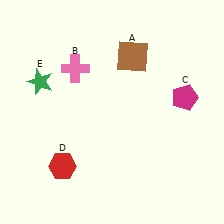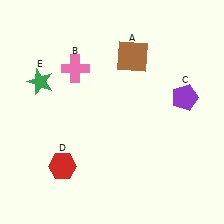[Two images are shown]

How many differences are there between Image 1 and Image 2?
There is 1 difference between the two images.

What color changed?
The pentagon (C) changed from magenta in Image 1 to purple in Image 2.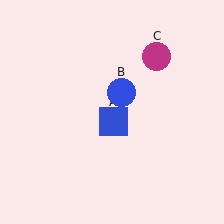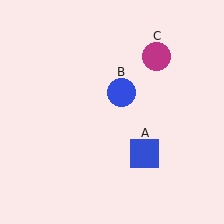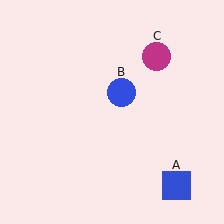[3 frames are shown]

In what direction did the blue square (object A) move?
The blue square (object A) moved down and to the right.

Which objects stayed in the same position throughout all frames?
Blue circle (object B) and magenta circle (object C) remained stationary.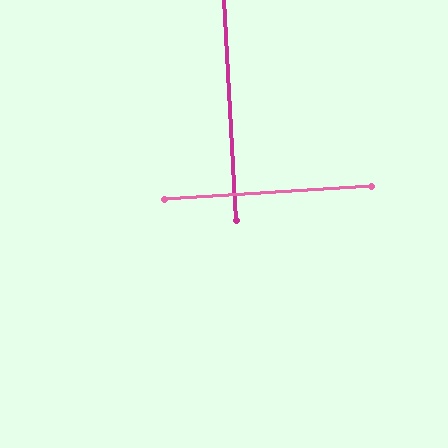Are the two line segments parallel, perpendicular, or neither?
Perpendicular — they meet at approximately 89°.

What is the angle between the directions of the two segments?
Approximately 89 degrees.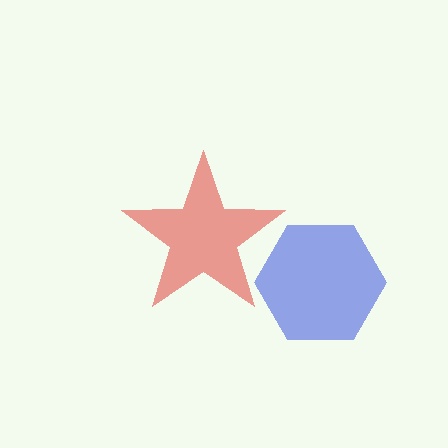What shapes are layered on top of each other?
The layered shapes are: a blue hexagon, a red star.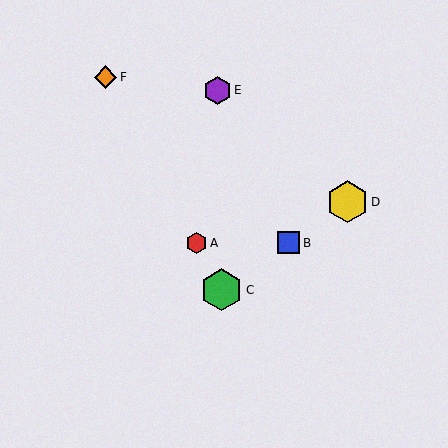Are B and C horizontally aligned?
No, B is at y≈243 and C is at y≈290.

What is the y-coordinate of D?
Object D is at y≈202.